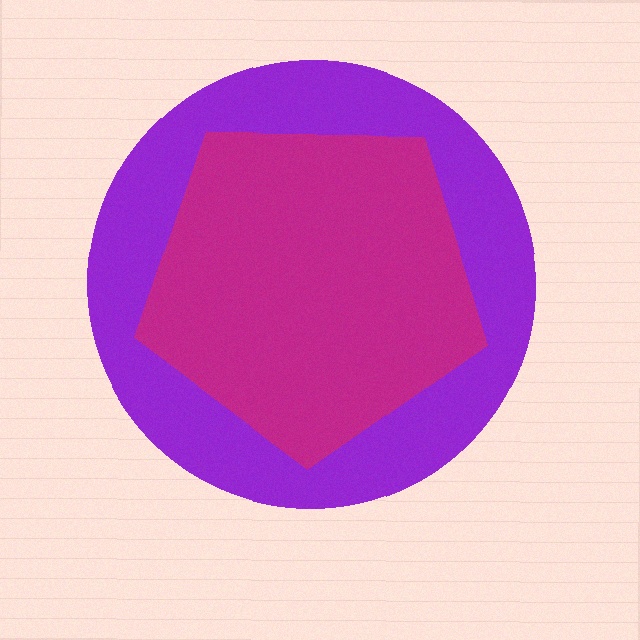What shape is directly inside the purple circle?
The magenta pentagon.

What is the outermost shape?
The purple circle.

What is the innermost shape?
The magenta pentagon.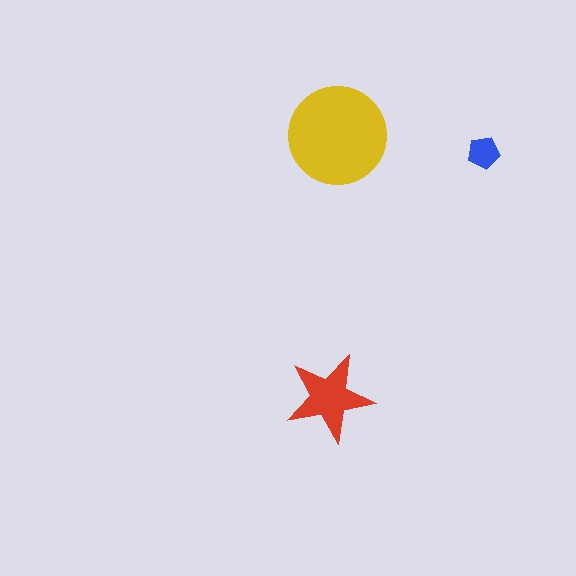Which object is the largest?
The yellow circle.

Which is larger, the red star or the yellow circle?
The yellow circle.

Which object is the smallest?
The blue pentagon.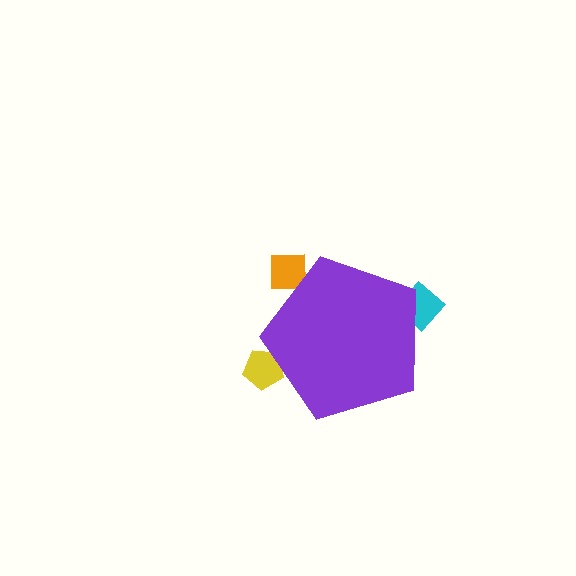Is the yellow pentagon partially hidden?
Yes, the yellow pentagon is partially hidden behind the purple pentagon.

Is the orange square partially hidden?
Yes, the orange square is partially hidden behind the purple pentagon.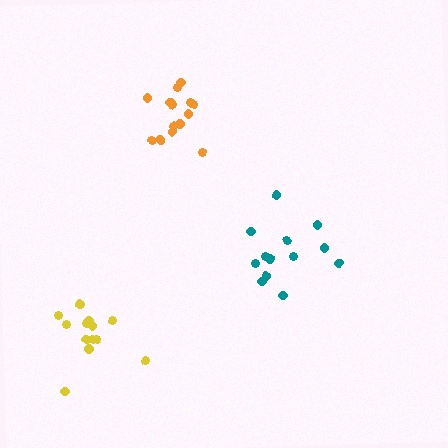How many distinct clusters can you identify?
There are 3 distinct clusters.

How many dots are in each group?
Group 1: 14 dots, Group 2: 13 dots, Group 3: 14 dots (41 total).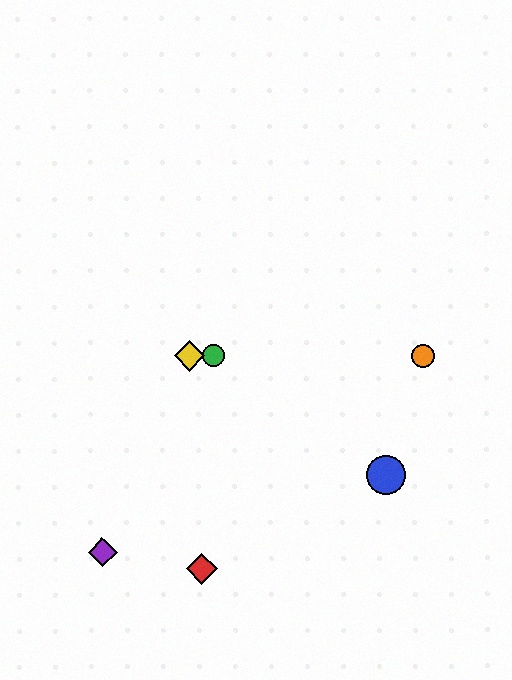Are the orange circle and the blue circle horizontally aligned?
No, the orange circle is at y≈355 and the blue circle is at y≈475.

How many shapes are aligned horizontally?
3 shapes (the green circle, the yellow diamond, the orange circle) are aligned horizontally.